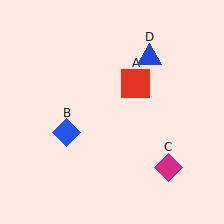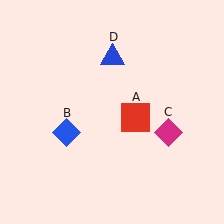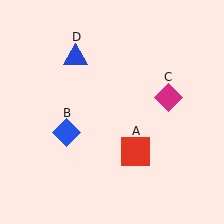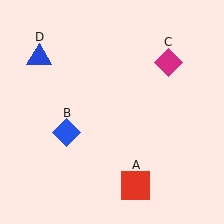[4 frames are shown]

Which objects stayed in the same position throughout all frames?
Blue diamond (object B) remained stationary.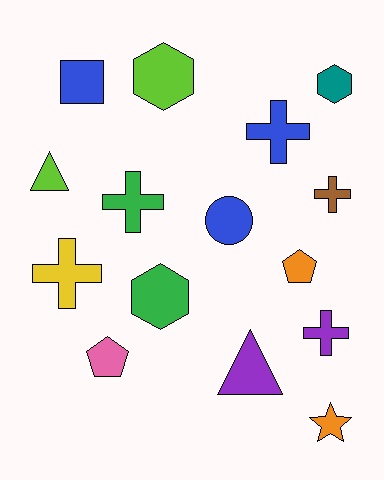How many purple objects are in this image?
There are 2 purple objects.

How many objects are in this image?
There are 15 objects.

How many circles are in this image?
There is 1 circle.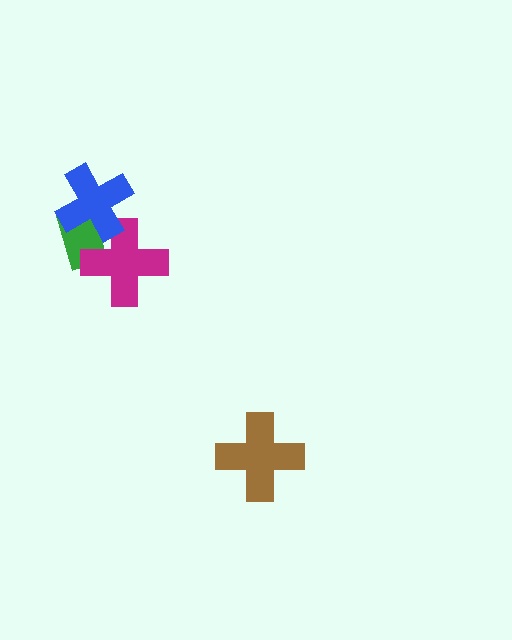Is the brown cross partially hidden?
No, no other shape covers it.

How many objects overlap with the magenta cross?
2 objects overlap with the magenta cross.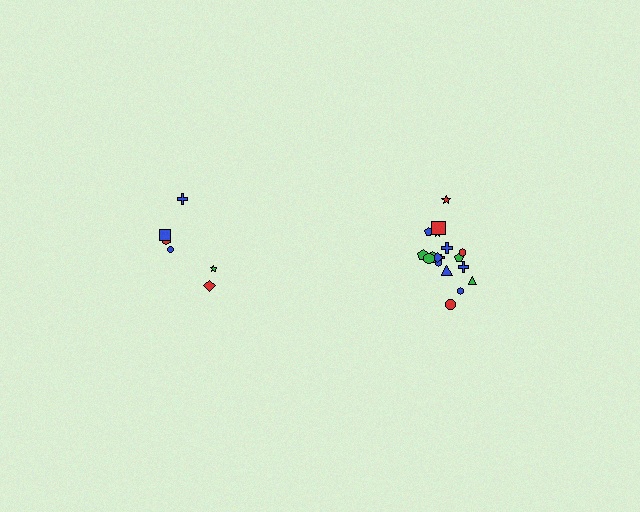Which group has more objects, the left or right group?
The right group.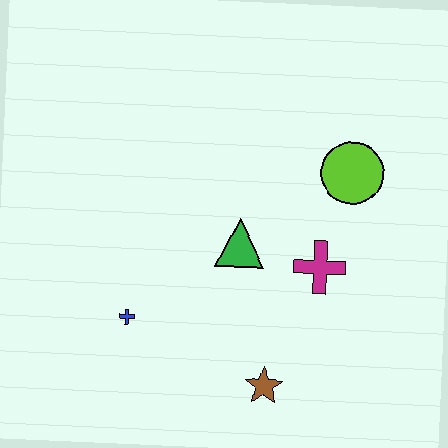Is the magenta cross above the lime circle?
No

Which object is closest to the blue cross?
The green triangle is closest to the blue cross.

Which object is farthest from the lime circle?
The blue cross is farthest from the lime circle.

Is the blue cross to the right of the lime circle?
No